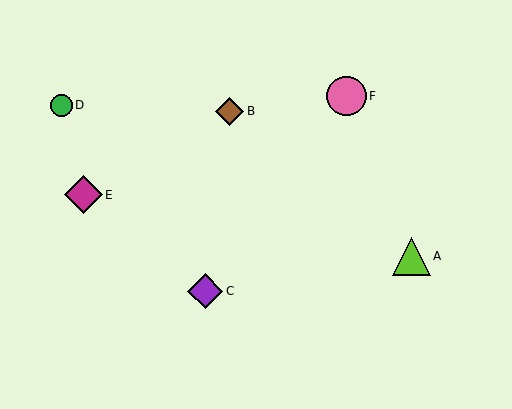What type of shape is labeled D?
Shape D is a green circle.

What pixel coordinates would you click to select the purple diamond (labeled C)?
Click at (205, 291) to select the purple diamond C.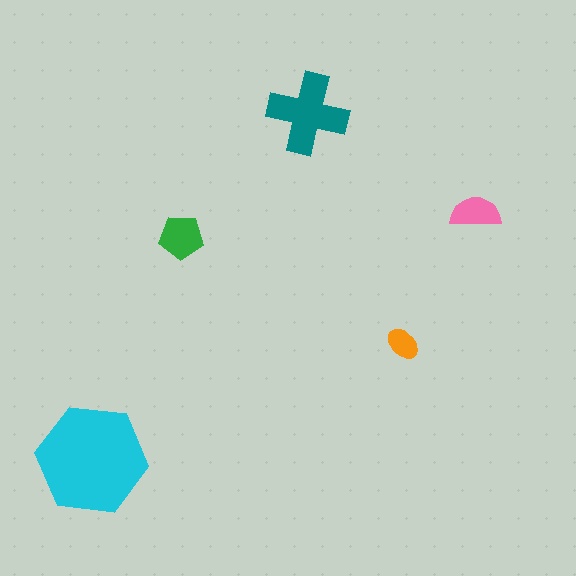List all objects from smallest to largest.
The orange ellipse, the pink semicircle, the green pentagon, the teal cross, the cyan hexagon.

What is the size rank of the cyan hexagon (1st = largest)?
1st.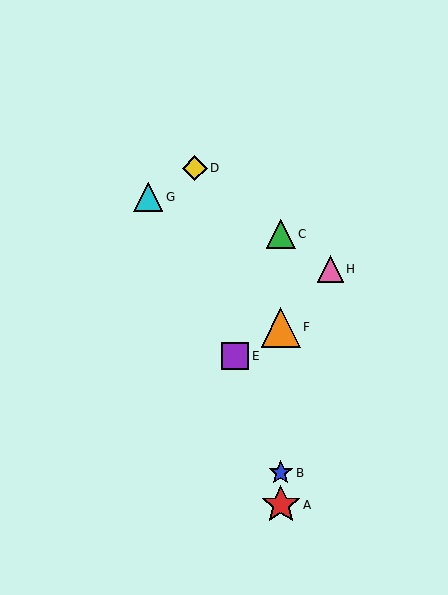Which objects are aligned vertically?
Objects A, B, C, F are aligned vertically.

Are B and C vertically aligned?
Yes, both are at x≈281.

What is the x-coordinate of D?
Object D is at x≈195.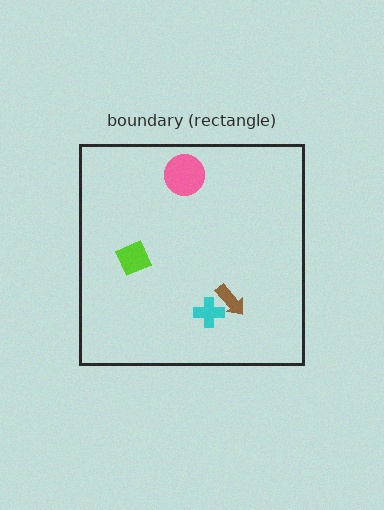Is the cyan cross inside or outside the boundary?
Inside.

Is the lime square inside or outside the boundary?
Inside.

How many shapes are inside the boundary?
4 inside, 0 outside.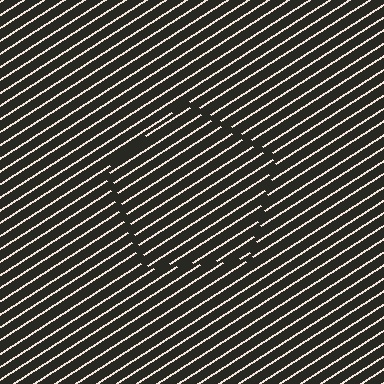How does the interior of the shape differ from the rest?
The interior of the shape contains the same grating, shifted by half a period — the contour is defined by the phase discontinuity where line-ends from the inner and outer gratings abut.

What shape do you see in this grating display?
An illusory pentagon. The interior of the shape contains the same grating, shifted by half a period — the contour is defined by the phase discontinuity where line-ends from the inner and outer gratings abut.